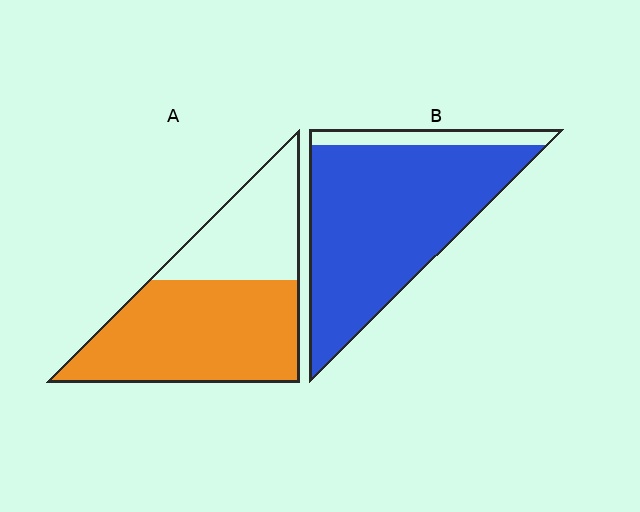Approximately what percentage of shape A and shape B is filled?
A is approximately 65% and B is approximately 90%.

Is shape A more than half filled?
Yes.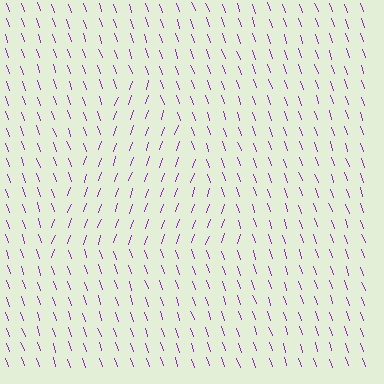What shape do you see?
I see a triangle.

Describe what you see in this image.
The image is filled with small purple line segments. A triangle region in the image has lines oriented differently from the surrounding lines, creating a visible texture boundary.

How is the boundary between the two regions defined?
The boundary is defined purely by a change in line orientation (approximately 39 degrees difference). All lines are the same color and thickness.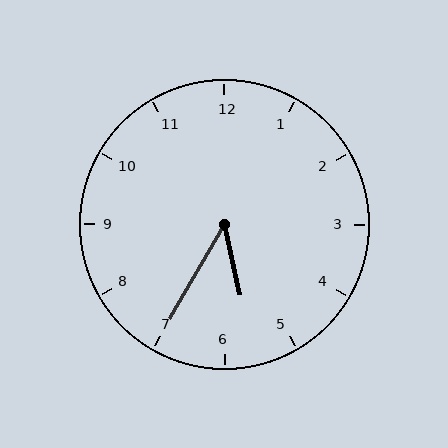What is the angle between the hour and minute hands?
Approximately 42 degrees.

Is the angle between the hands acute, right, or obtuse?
It is acute.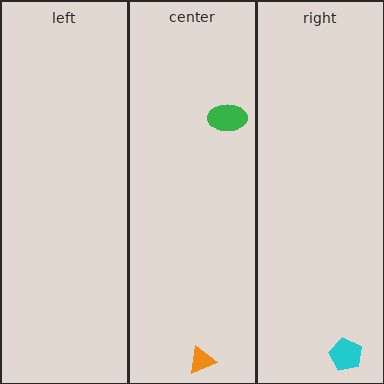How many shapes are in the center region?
2.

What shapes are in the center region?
The orange triangle, the green ellipse.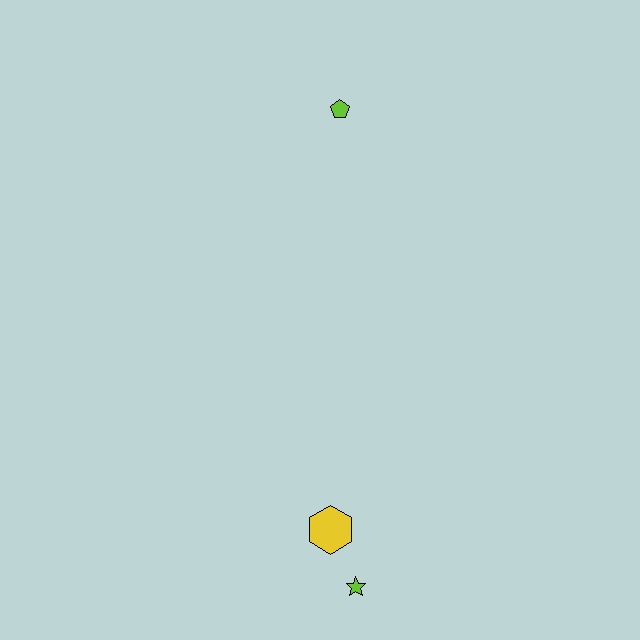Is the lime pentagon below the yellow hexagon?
No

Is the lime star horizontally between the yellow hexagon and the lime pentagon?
No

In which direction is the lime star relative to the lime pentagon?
The lime star is below the lime pentagon.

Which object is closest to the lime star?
The yellow hexagon is closest to the lime star.